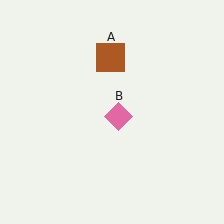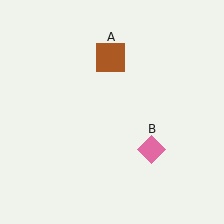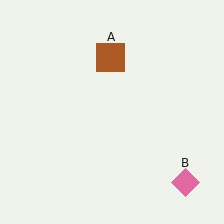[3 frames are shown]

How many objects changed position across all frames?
1 object changed position: pink diamond (object B).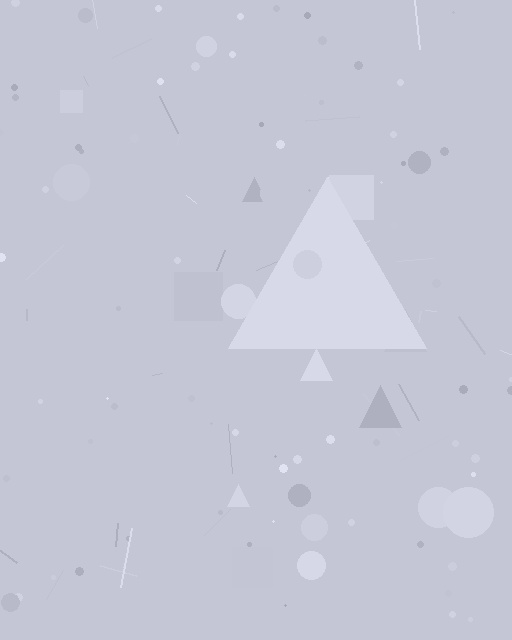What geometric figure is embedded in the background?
A triangle is embedded in the background.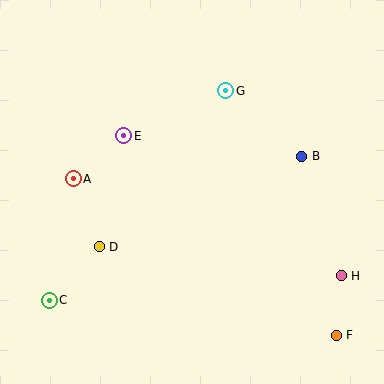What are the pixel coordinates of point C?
Point C is at (49, 300).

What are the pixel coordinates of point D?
Point D is at (99, 247).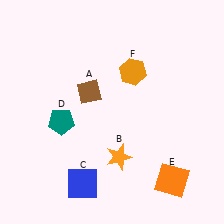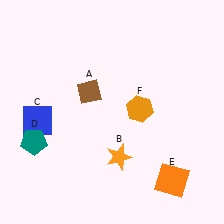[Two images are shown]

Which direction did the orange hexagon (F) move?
The orange hexagon (F) moved down.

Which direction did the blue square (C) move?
The blue square (C) moved up.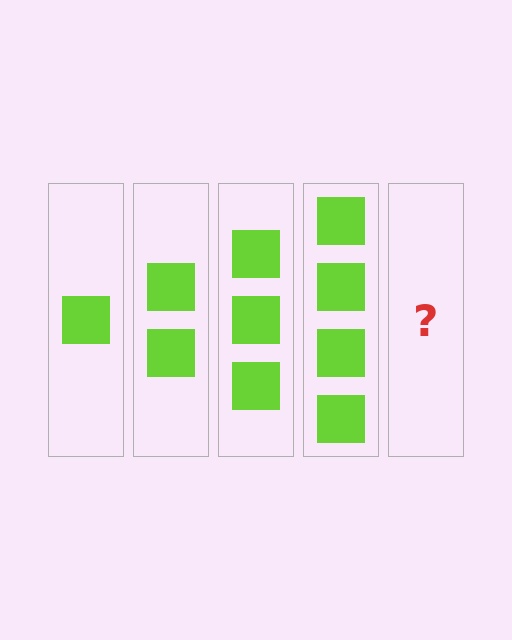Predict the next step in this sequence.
The next step is 5 squares.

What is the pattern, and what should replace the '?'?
The pattern is that each step adds one more square. The '?' should be 5 squares.